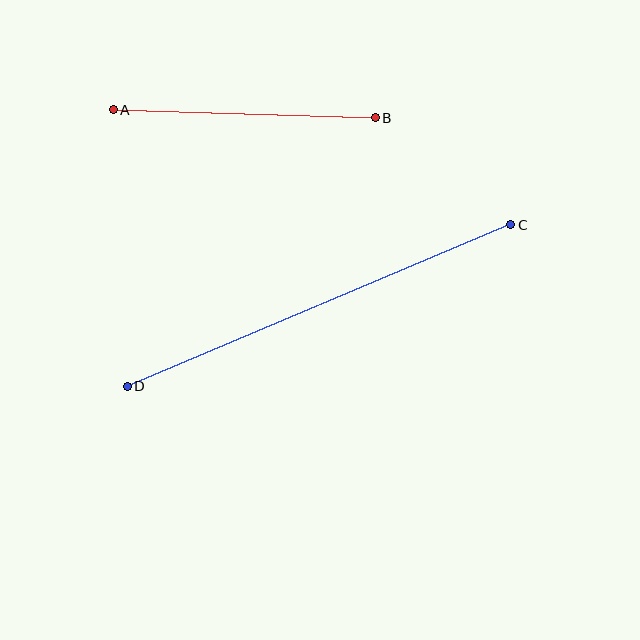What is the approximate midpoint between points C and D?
The midpoint is at approximately (319, 306) pixels.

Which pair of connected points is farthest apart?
Points C and D are farthest apart.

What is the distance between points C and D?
The distance is approximately 416 pixels.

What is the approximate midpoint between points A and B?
The midpoint is at approximately (244, 114) pixels.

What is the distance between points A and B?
The distance is approximately 262 pixels.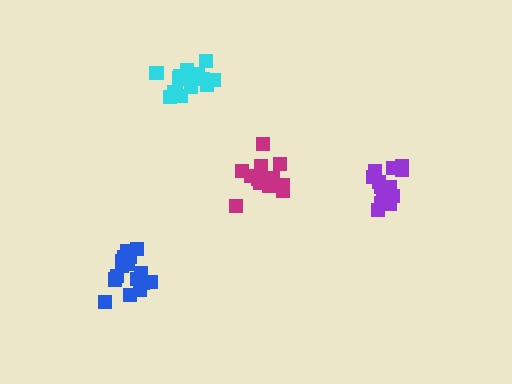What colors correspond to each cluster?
The clusters are colored: cyan, magenta, blue, purple.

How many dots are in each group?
Group 1: 15 dots, Group 2: 14 dots, Group 3: 18 dots, Group 4: 19 dots (66 total).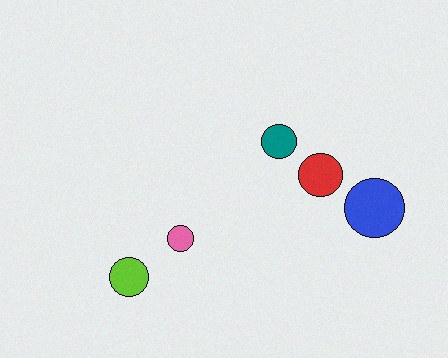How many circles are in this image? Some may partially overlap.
There are 5 circles.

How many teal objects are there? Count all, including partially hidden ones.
There is 1 teal object.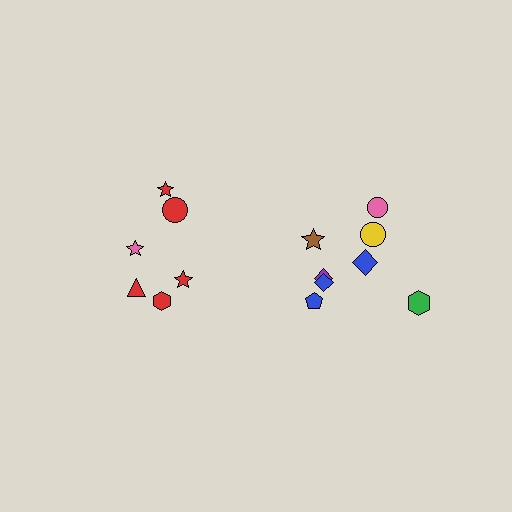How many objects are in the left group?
There are 6 objects.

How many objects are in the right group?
There are 8 objects.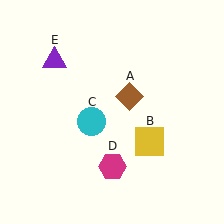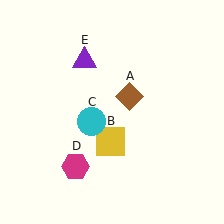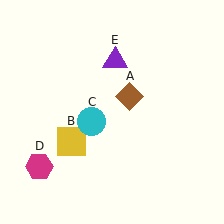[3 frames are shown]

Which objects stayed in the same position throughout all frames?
Brown diamond (object A) and cyan circle (object C) remained stationary.